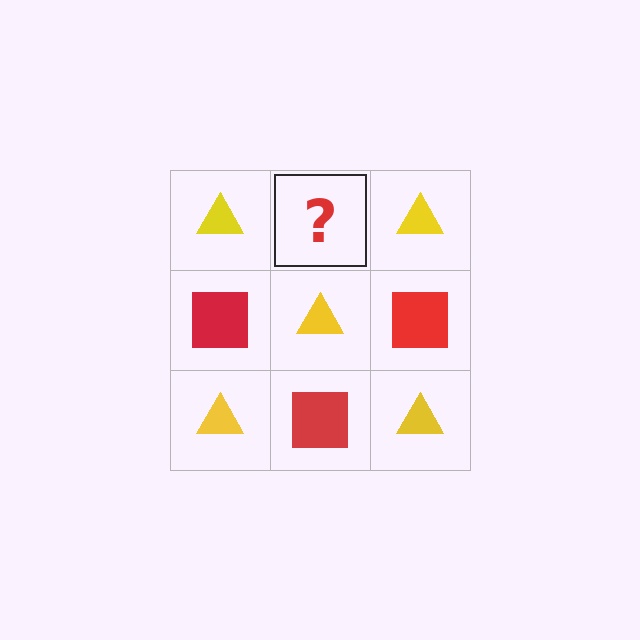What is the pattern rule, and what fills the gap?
The rule is that it alternates yellow triangle and red square in a checkerboard pattern. The gap should be filled with a red square.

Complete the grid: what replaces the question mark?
The question mark should be replaced with a red square.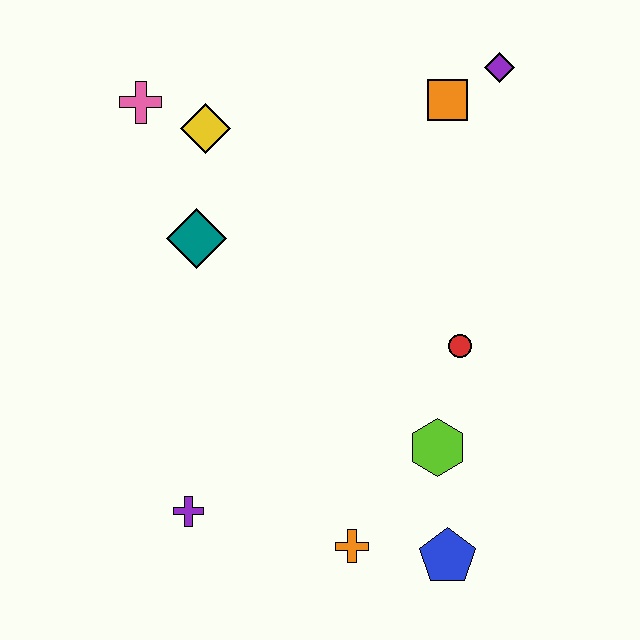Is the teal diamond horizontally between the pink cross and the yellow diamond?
Yes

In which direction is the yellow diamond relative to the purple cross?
The yellow diamond is above the purple cross.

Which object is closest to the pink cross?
The yellow diamond is closest to the pink cross.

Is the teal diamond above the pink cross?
No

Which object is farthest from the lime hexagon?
The pink cross is farthest from the lime hexagon.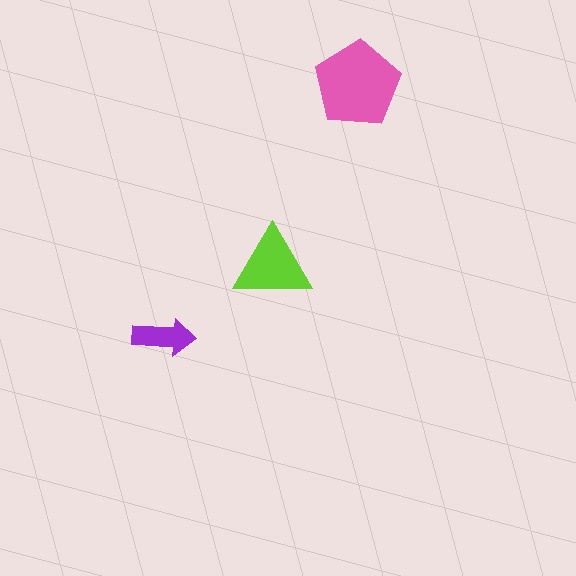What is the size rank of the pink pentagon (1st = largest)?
1st.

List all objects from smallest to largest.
The purple arrow, the lime triangle, the pink pentagon.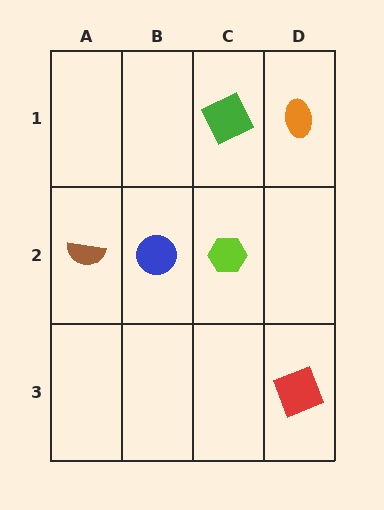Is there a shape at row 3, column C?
No, that cell is empty.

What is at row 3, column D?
A red square.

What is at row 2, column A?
A brown semicircle.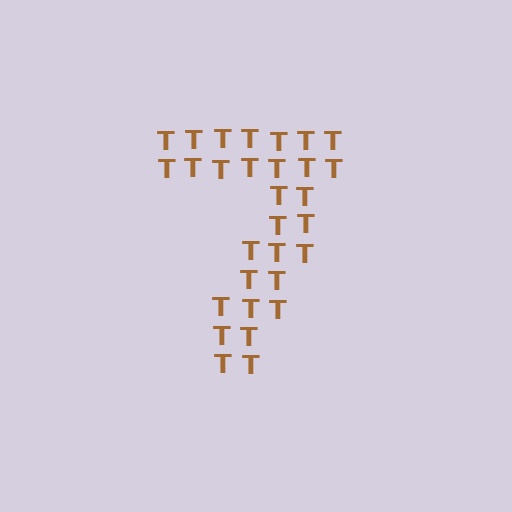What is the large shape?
The large shape is the digit 7.